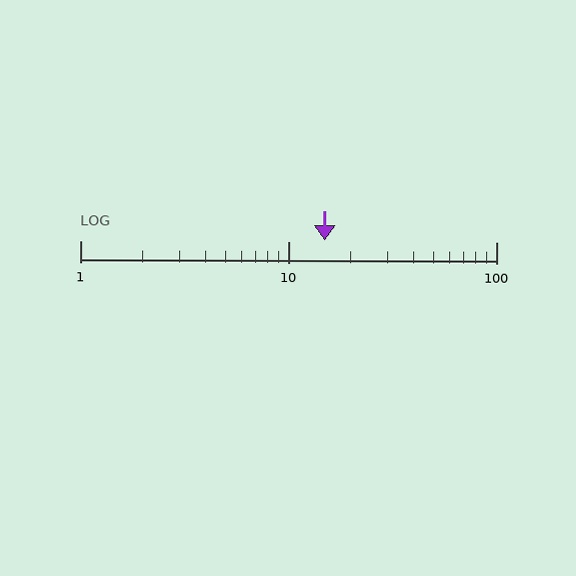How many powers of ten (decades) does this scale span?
The scale spans 2 decades, from 1 to 100.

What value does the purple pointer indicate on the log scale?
The pointer indicates approximately 15.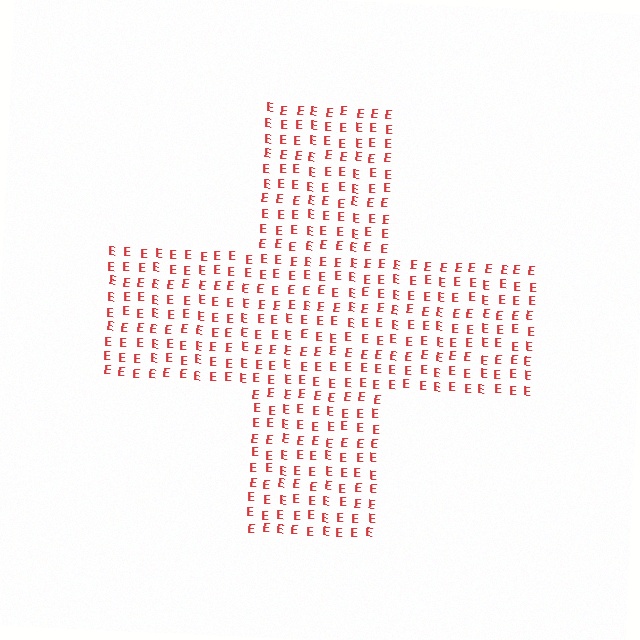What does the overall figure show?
The overall figure shows a cross.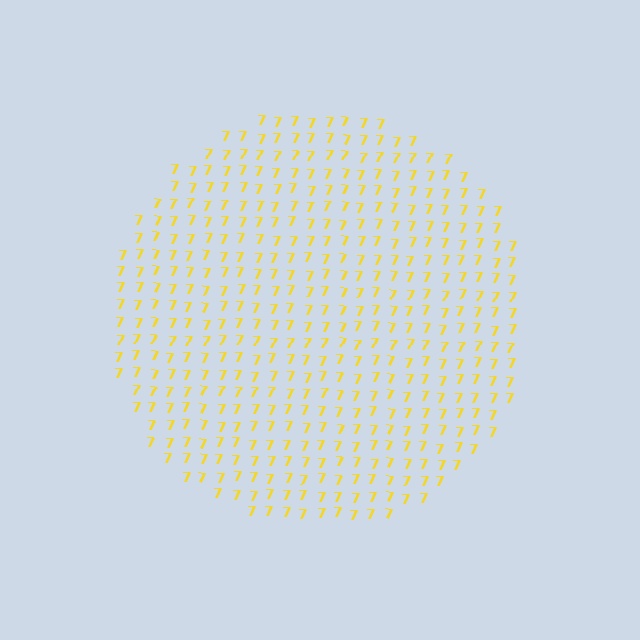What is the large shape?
The large shape is a circle.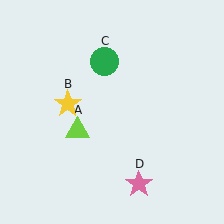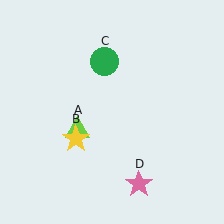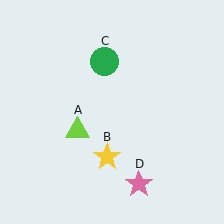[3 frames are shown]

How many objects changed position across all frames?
1 object changed position: yellow star (object B).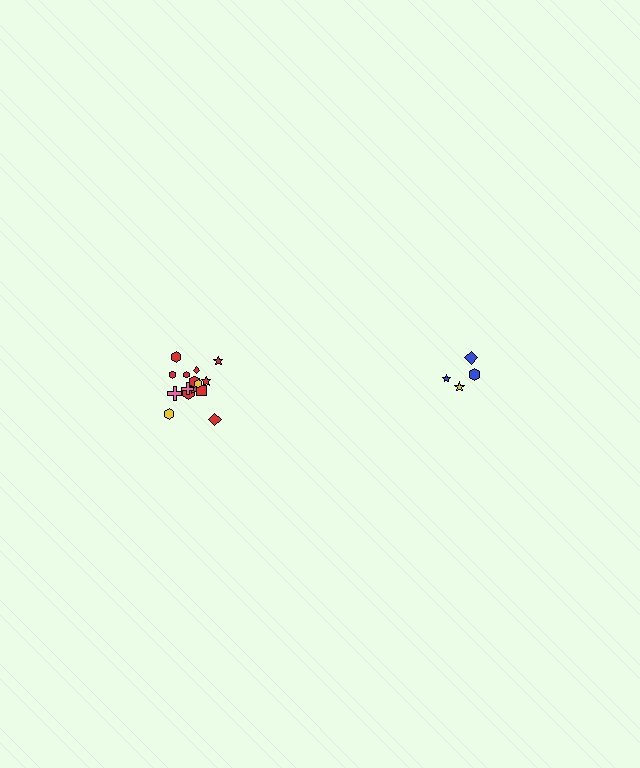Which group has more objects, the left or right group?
The left group.